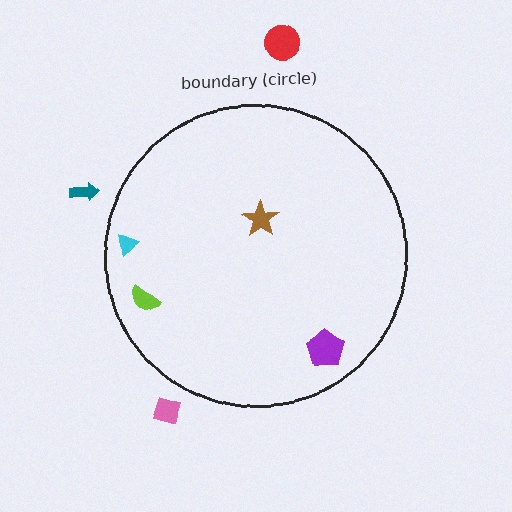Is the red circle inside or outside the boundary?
Outside.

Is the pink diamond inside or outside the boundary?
Outside.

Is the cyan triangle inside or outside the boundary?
Inside.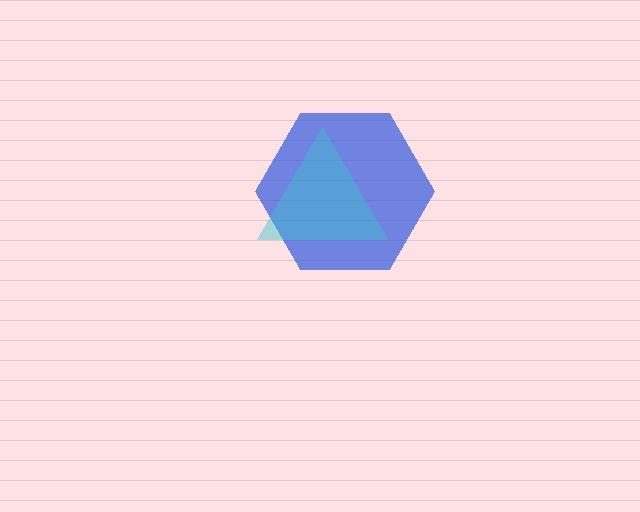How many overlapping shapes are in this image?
There are 2 overlapping shapes in the image.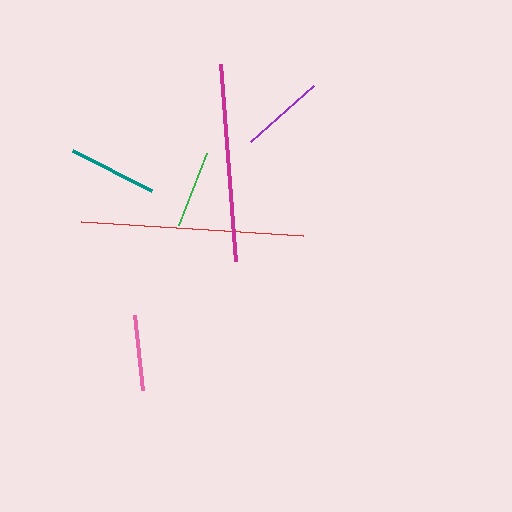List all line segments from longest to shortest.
From longest to shortest: red, magenta, teal, purple, green, pink.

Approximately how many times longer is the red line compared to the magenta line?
The red line is approximately 1.1 times the length of the magenta line.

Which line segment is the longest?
The red line is the longest at approximately 223 pixels.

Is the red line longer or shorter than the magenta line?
The red line is longer than the magenta line.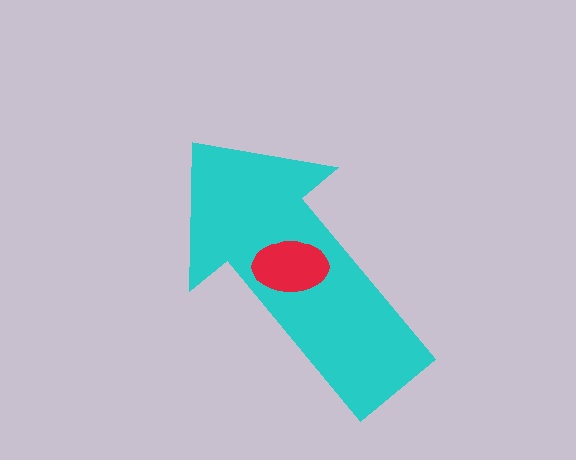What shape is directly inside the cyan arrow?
The red ellipse.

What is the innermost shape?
The red ellipse.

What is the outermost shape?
The cyan arrow.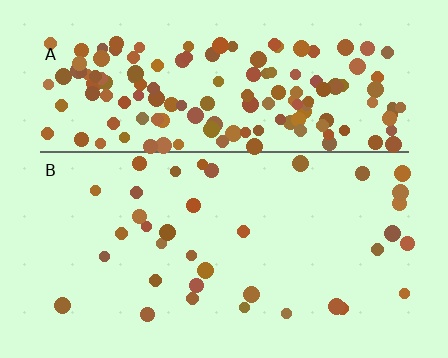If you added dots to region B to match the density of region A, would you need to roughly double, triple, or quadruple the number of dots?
Approximately quadruple.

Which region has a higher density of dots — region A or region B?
A (the top).